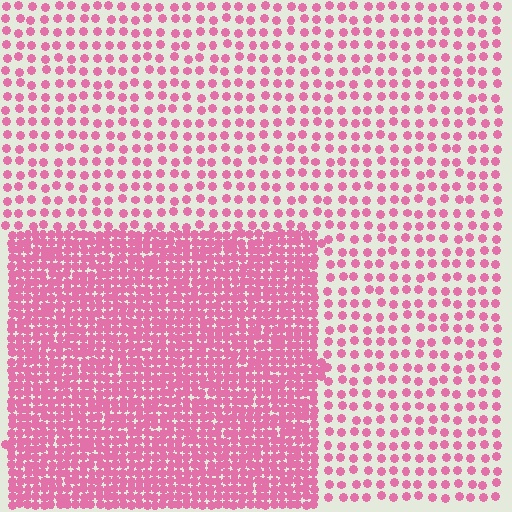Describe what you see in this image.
The image contains small pink elements arranged at two different densities. A rectangle-shaped region is visible where the elements are more densely packed than the surrounding area.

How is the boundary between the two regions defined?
The boundary is defined by a change in element density (approximately 2.6x ratio). All elements are the same color, size, and shape.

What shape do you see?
I see a rectangle.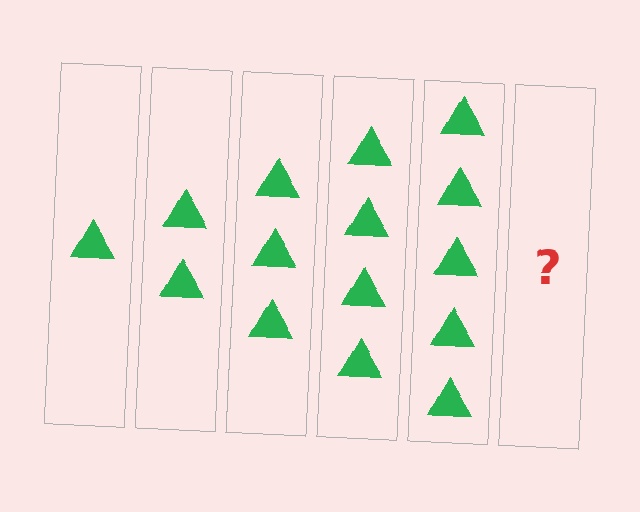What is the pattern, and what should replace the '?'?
The pattern is that each step adds one more triangle. The '?' should be 6 triangles.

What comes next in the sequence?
The next element should be 6 triangles.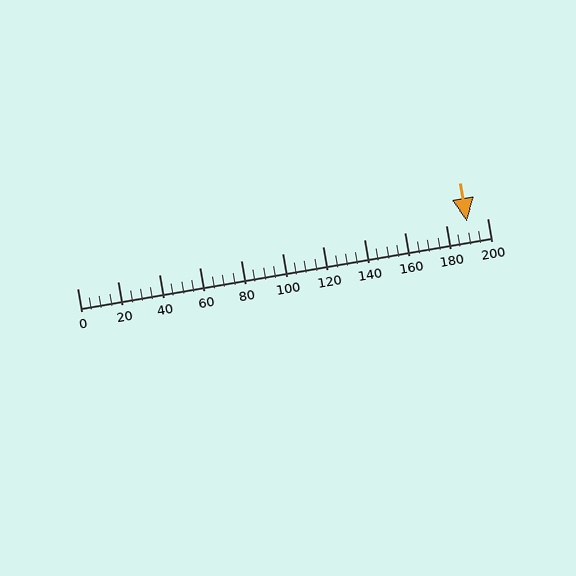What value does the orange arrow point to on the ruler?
The orange arrow points to approximately 190.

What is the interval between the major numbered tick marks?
The major tick marks are spaced 20 units apart.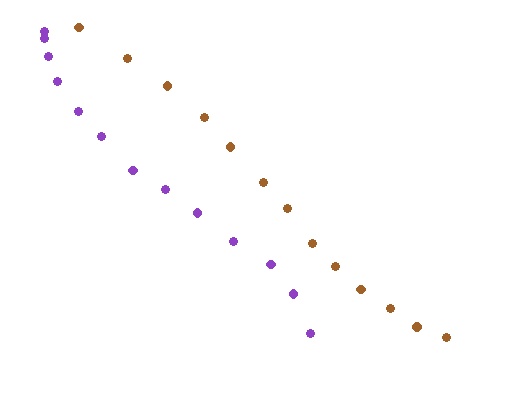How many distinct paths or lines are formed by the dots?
There are 2 distinct paths.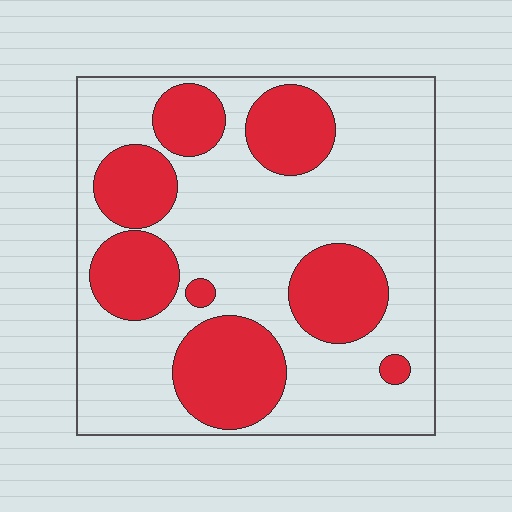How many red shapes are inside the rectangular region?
8.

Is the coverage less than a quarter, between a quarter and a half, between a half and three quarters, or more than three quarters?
Between a quarter and a half.